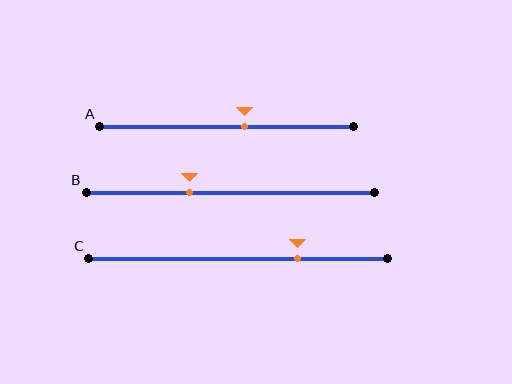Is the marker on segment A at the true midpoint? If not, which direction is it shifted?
No, the marker on segment A is shifted to the right by about 7% of the segment length.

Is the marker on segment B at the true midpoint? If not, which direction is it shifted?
No, the marker on segment B is shifted to the left by about 14% of the segment length.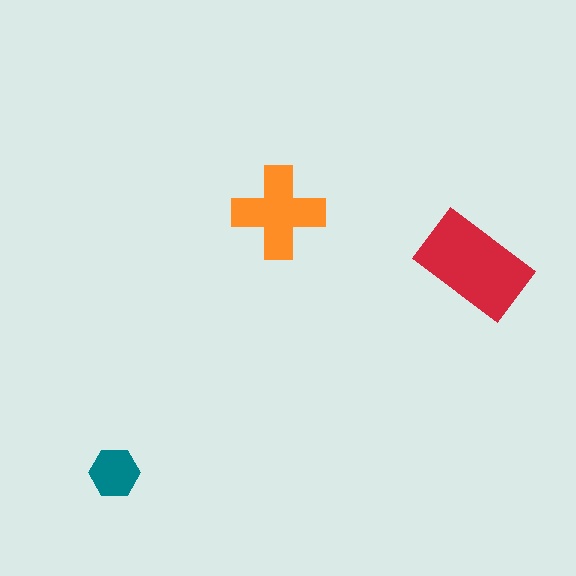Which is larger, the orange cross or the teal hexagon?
The orange cross.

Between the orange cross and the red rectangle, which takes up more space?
The red rectangle.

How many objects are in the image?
There are 3 objects in the image.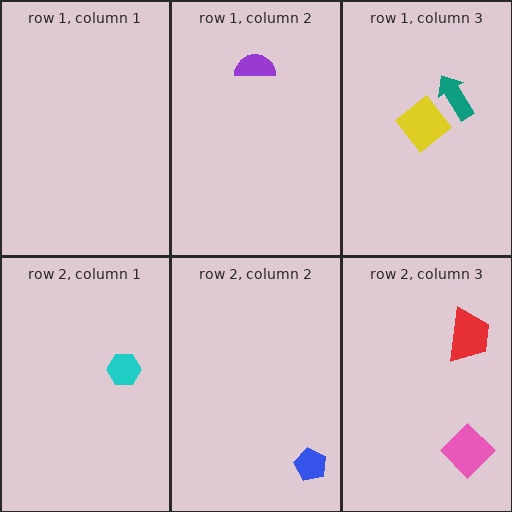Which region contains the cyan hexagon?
The row 2, column 1 region.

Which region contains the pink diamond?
The row 2, column 3 region.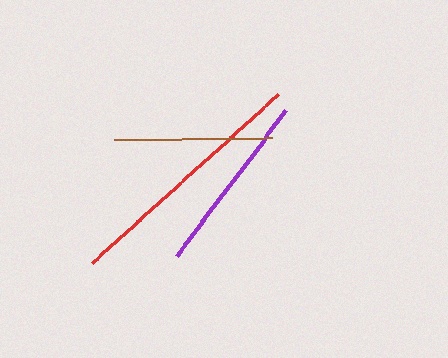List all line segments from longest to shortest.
From longest to shortest: red, purple, brown.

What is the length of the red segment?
The red segment is approximately 251 pixels long.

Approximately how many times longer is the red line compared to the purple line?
The red line is approximately 1.4 times the length of the purple line.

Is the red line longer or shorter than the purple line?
The red line is longer than the purple line.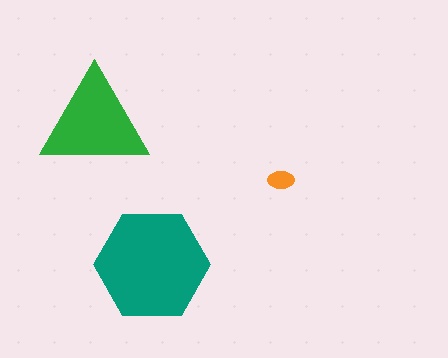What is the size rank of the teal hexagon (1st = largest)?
1st.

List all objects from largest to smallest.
The teal hexagon, the green triangle, the orange ellipse.